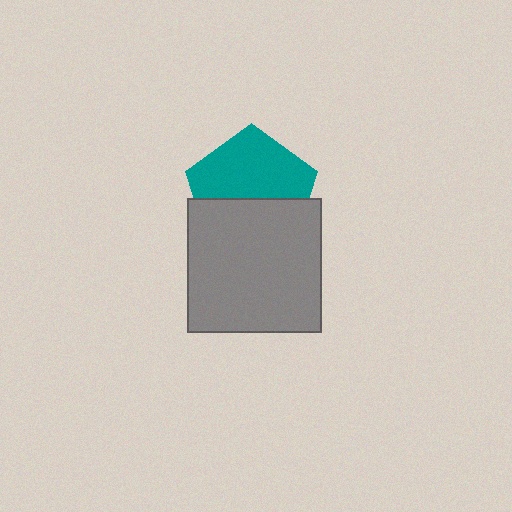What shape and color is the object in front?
The object in front is a gray square.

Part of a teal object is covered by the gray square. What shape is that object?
It is a pentagon.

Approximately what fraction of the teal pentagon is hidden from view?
Roughly 45% of the teal pentagon is hidden behind the gray square.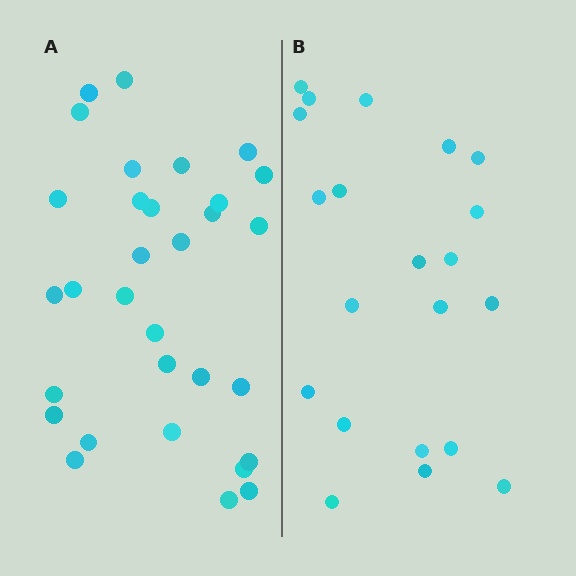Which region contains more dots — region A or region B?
Region A (the left region) has more dots.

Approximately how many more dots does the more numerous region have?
Region A has roughly 10 or so more dots than region B.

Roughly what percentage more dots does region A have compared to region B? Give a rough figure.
About 50% more.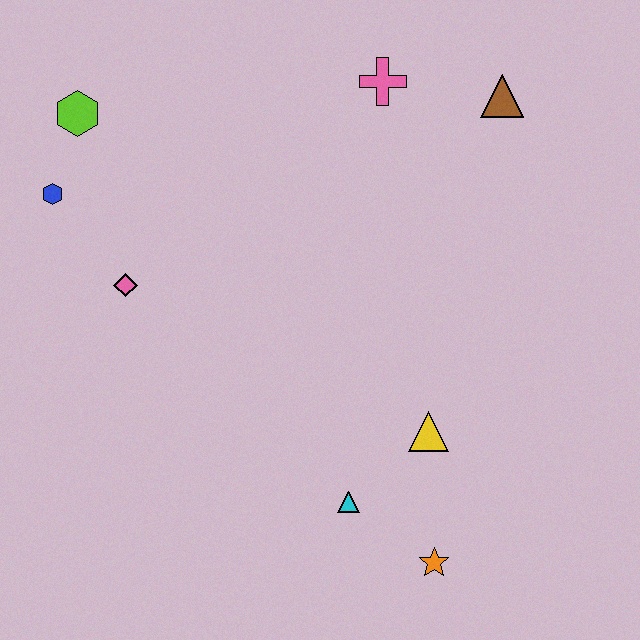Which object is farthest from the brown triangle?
The orange star is farthest from the brown triangle.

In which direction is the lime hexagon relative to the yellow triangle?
The lime hexagon is to the left of the yellow triangle.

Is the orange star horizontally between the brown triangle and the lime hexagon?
Yes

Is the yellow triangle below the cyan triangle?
No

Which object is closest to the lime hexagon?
The blue hexagon is closest to the lime hexagon.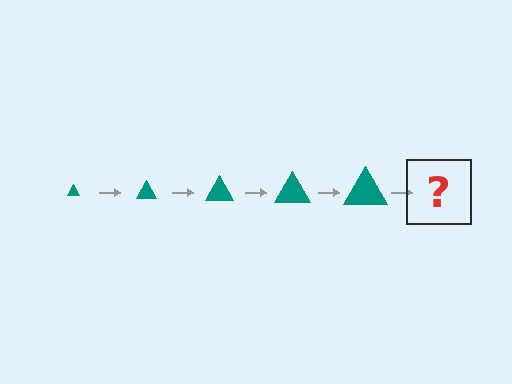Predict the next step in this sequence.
The next step is a teal triangle, larger than the previous one.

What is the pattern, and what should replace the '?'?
The pattern is that the triangle gets progressively larger each step. The '?' should be a teal triangle, larger than the previous one.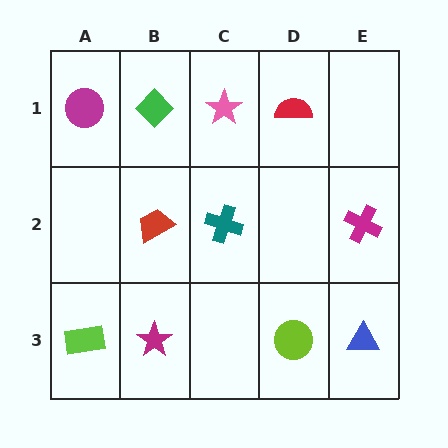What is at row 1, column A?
A magenta circle.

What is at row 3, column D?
A lime circle.